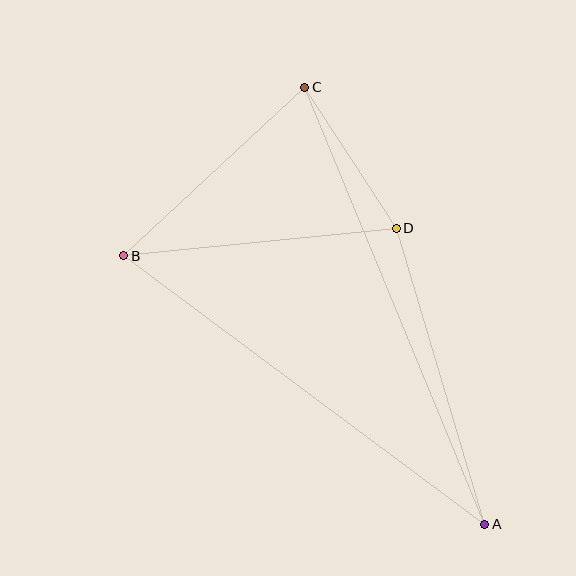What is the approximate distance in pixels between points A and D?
The distance between A and D is approximately 309 pixels.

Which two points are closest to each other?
Points C and D are closest to each other.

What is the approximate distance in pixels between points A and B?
The distance between A and B is approximately 450 pixels.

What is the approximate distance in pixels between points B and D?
The distance between B and D is approximately 274 pixels.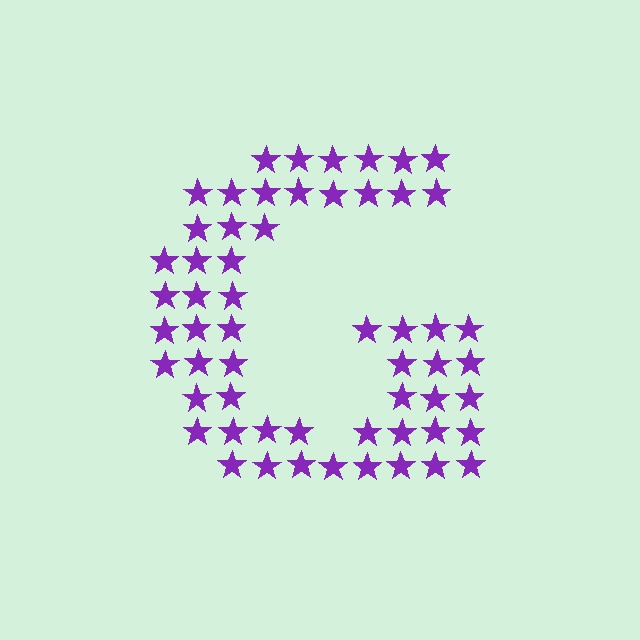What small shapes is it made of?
It is made of small stars.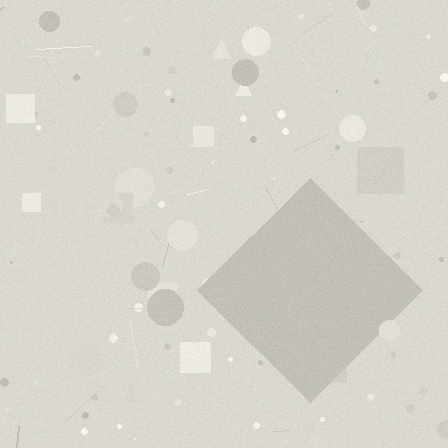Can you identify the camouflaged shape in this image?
The camouflaged shape is a diamond.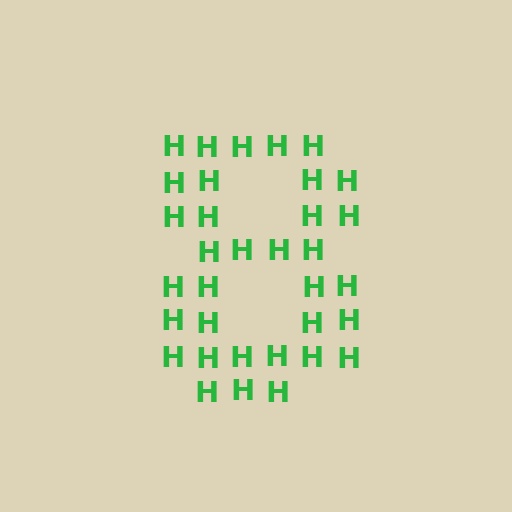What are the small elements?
The small elements are letter H's.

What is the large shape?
The large shape is the digit 8.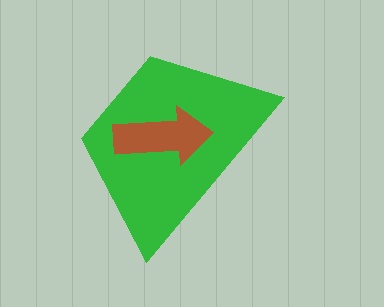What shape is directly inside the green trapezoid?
The brown arrow.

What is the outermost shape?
The green trapezoid.